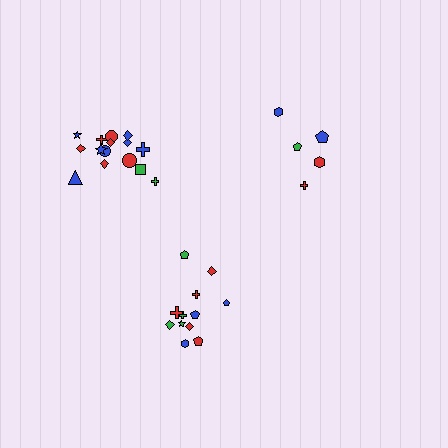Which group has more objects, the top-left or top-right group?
The top-left group.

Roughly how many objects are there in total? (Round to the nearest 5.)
Roughly 30 objects in total.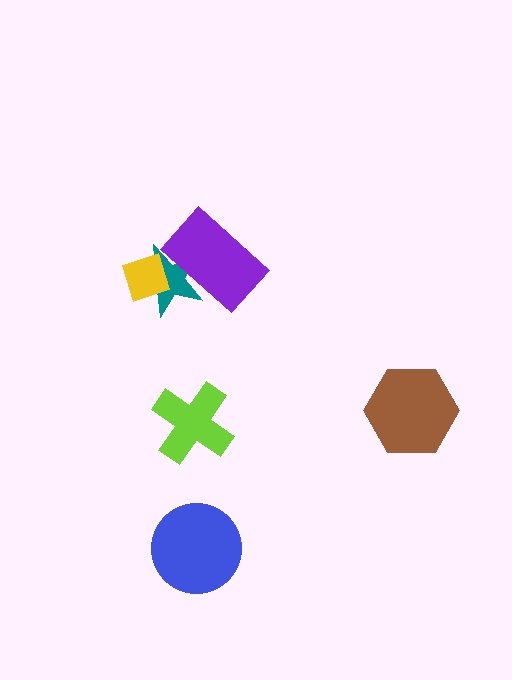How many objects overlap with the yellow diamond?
1 object overlaps with the yellow diamond.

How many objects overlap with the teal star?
2 objects overlap with the teal star.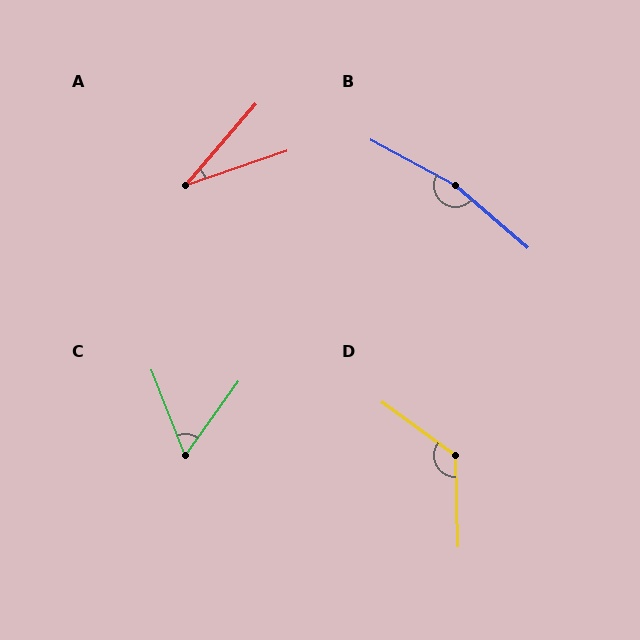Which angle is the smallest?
A, at approximately 30 degrees.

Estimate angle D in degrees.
Approximately 128 degrees.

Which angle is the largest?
B, at approximately 167 degrees.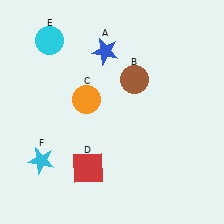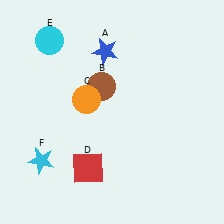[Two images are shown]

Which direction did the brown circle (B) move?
The brown circle (B) moved left.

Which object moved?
The brown circle (B) moved left.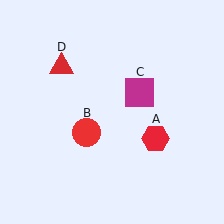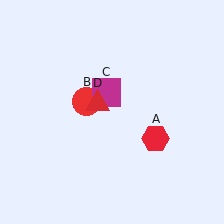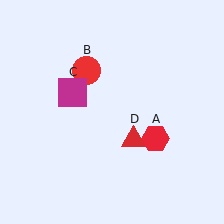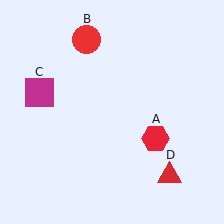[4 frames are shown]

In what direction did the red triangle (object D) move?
The red triangle (object D) moved down and to the right.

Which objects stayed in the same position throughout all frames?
Red hexagon (object A) remained stationary.